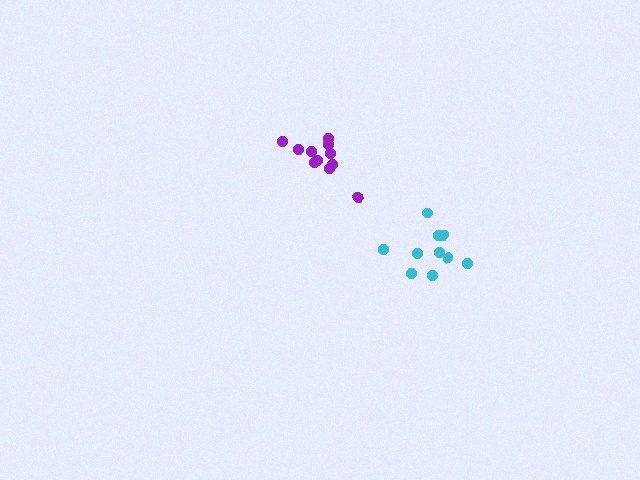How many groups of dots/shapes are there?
There are 2 groups.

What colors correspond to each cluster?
The clusters are colored: purple, cyan.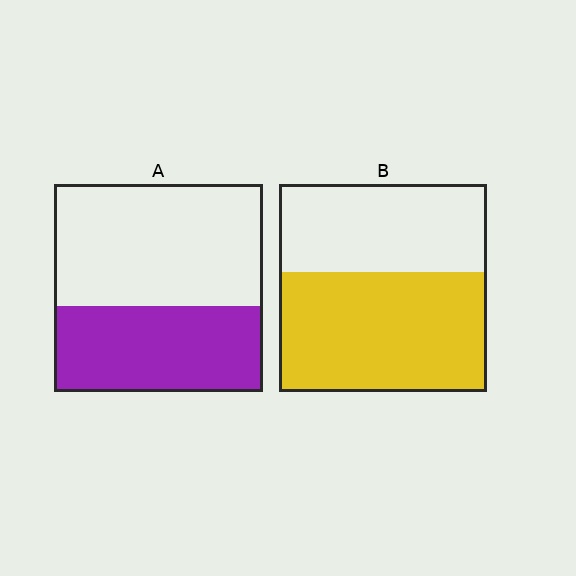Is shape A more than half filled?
No.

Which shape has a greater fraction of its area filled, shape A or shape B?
Shape B.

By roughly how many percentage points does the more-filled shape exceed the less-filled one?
By roughly 15 percentage points (B over A).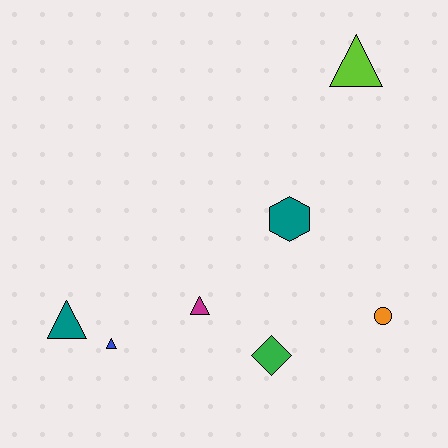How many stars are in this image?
There are no stars.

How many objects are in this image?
There are 7 objects.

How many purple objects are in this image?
There are no purple objects.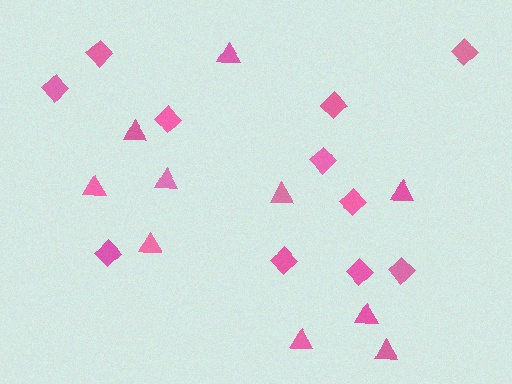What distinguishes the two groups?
There are 2 groups: one group of diamonds (11) and one group of triangles (10).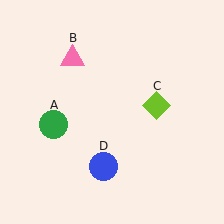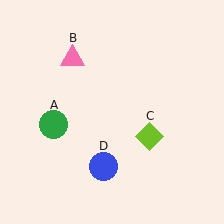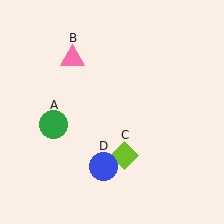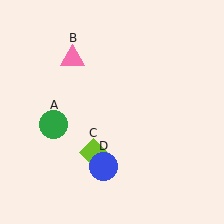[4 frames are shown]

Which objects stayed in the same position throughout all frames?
Green circle (object A) and pink triangle (object B) and blue circle (object D) remained stationary.